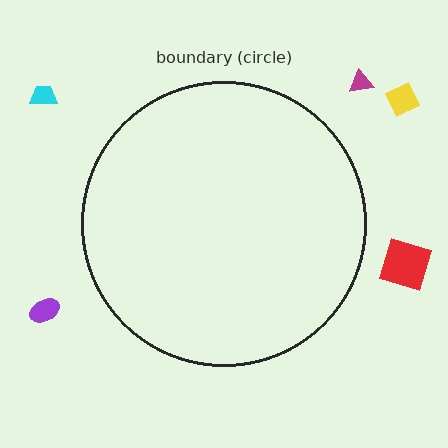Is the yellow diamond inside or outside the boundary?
Outside.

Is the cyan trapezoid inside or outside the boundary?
Outside.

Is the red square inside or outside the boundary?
Outside.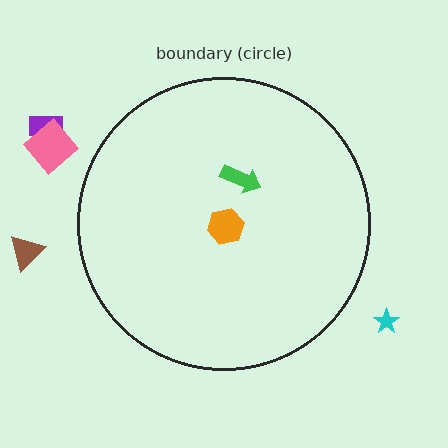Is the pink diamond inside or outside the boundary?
Outside.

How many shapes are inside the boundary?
2 inside, 4 outside.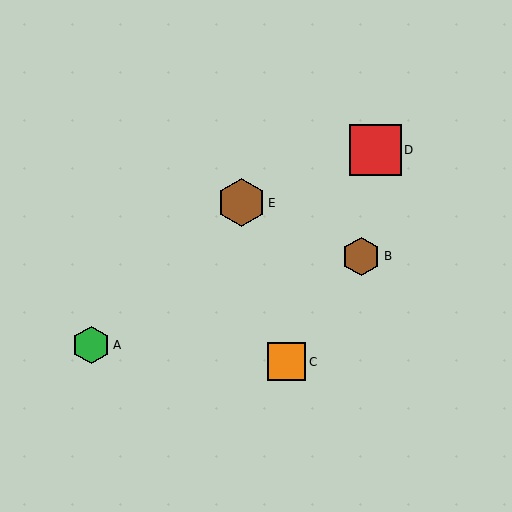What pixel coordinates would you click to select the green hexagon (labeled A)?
Click at (91, 345) to select the green hexagon A.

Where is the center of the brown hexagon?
The center of the brown hexagon is at (361, 256).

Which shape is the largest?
The red square (labeled D) is the largest.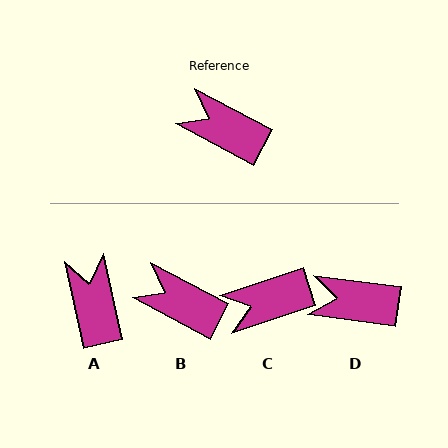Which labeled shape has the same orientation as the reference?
B.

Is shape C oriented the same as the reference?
No, it is off by about 46 degrees.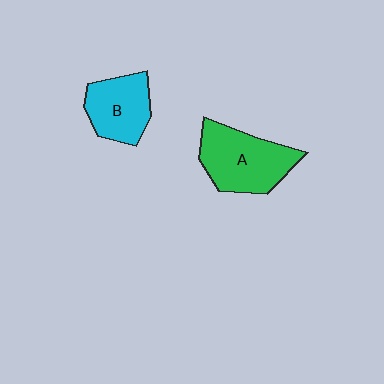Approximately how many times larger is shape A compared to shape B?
Approximately 1.4 times.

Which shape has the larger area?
Shape A (green).